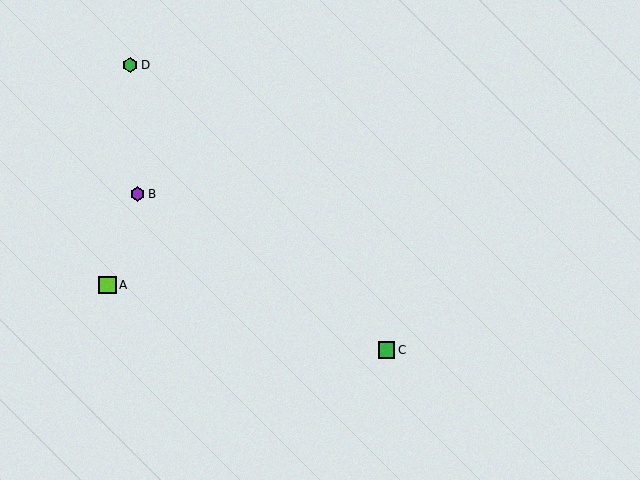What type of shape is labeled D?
Shape D is a green hexagon.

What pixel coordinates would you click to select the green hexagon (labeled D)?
Click at (130, 65) to select the green hexagon D.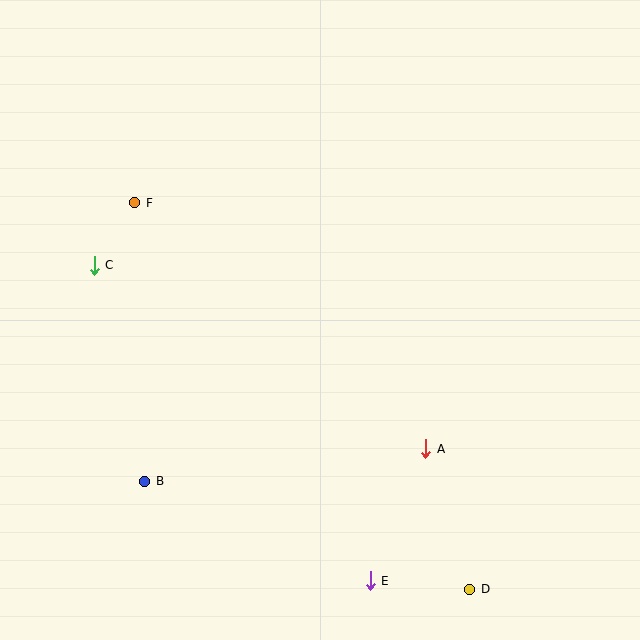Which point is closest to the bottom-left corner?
Point B is closest to the bottom-left corner.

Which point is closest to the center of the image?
Point A at (426, 449) is closest to the center.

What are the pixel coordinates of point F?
Point F is at (135, 203).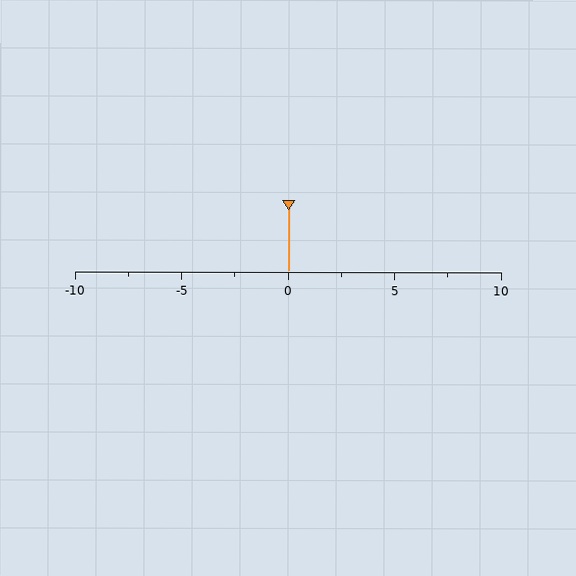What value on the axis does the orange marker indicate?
The marker indicates approximately 0.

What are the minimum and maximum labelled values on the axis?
The axis runs from -10 to 10.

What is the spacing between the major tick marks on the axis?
The major ticks are spaced 5 apart.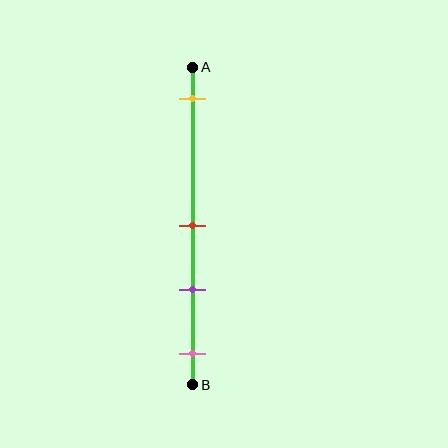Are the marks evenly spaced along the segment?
No, the marks are not evenly spaced.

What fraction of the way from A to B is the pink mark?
The pink mark is approximately 90% (0.9) of the way from A to B.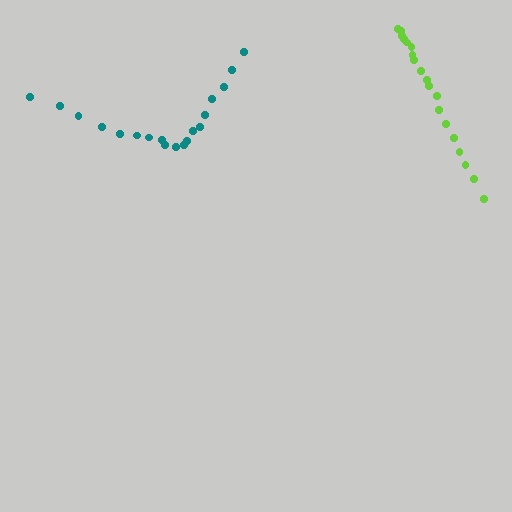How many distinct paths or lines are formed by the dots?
There are 2 distinct paths.